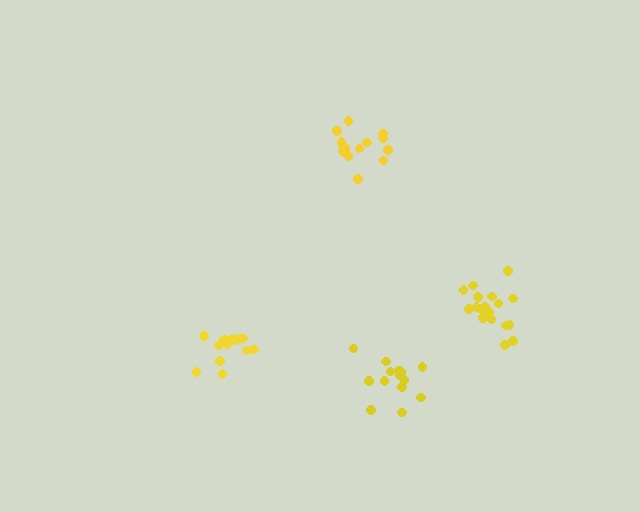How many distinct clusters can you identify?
There are 4 distinct clusters.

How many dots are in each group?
Group 1: 14 dots, Group 2: 16 dots, Group 3: 19 dots, Group 4: 14 dots (63 total).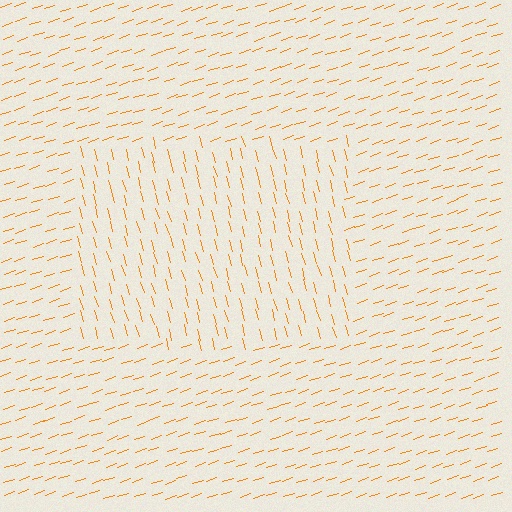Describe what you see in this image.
The image is filled with small orange line segments. A rectangle region in the image has lines oriented differently from the surrounding lines, creating a visible texture boundary.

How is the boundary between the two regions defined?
The boundary is defined purely by a change in line orientation (approximately 87 degrees difference). All lines are the same color and thickness.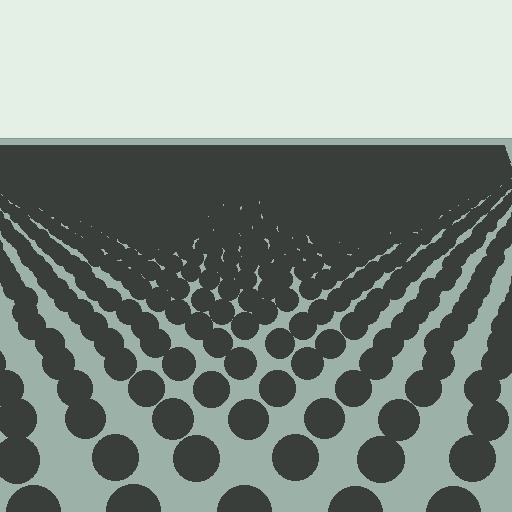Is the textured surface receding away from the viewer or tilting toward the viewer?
The surface is receding away from the viewer. Texture elements get smaller and denser toward the top.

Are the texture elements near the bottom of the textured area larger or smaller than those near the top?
Larger. Near the bottom, elements are closer to the viewer and appear at a bigger on-screen size.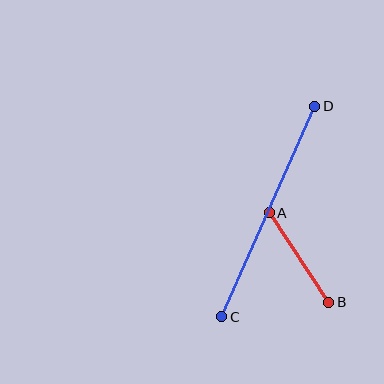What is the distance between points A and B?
The distance is approximately 107 pixels.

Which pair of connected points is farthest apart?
Points C and D are farthest apart.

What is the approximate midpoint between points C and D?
The midpoint is at approximately (268, 211) pixels.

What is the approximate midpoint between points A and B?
The midpoint is at approximately (299, 258) pixels.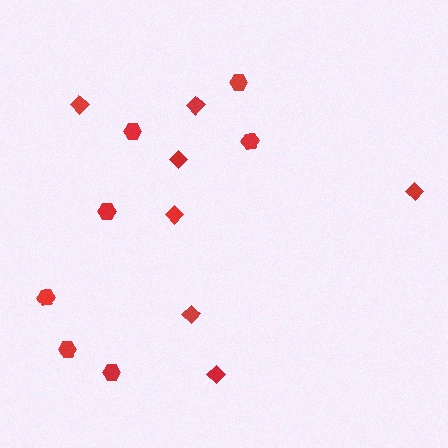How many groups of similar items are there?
There are 2 groups: one group of diamonds (7) and one group of hexagons (7).